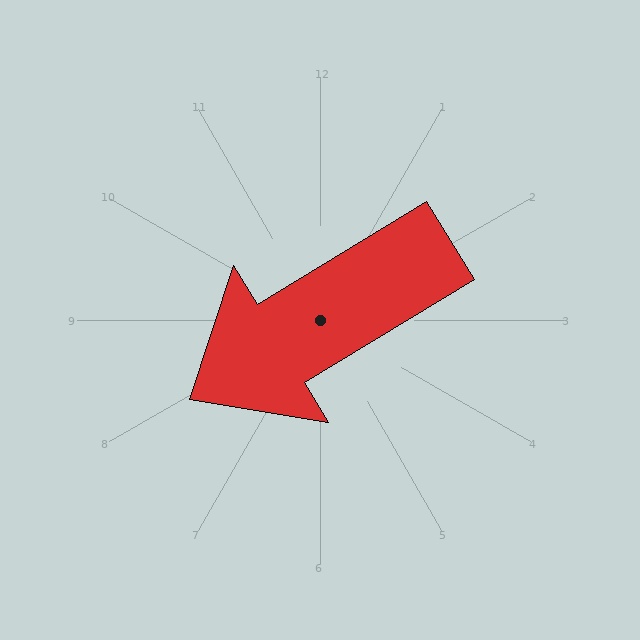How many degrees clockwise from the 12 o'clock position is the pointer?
Approximately 239 degrees.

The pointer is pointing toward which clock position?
Roughly 8 o'clock.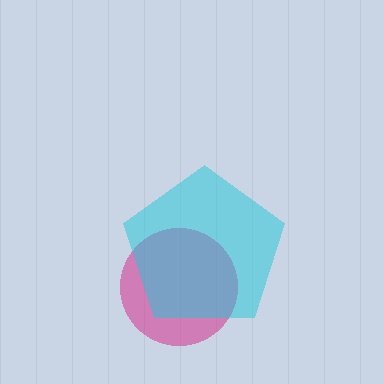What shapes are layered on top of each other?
The layered shapes are: a magenta circle, a cyan pentagon.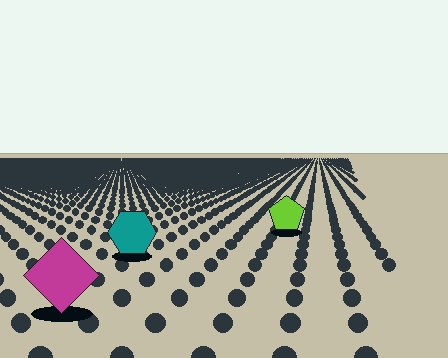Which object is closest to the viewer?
The magenta diamond is closest. The texture marks near it are larger and more spread out.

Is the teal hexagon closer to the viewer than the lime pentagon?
Yes. The teal hexagon is closer — you can tell from the texture gradient: the ground texture is coarser near it.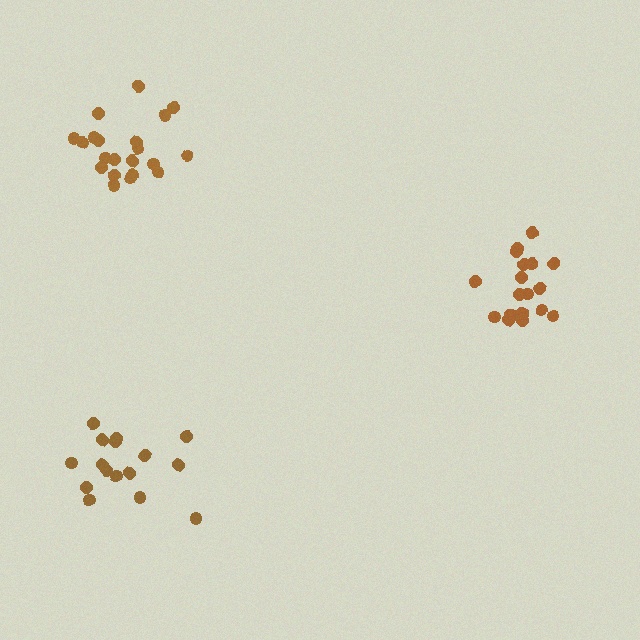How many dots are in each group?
Group 1: 16 dots, Group 2: 20 dots, Group 3: 21 dots (57 total).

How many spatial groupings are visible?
There are 3 spatial groupings.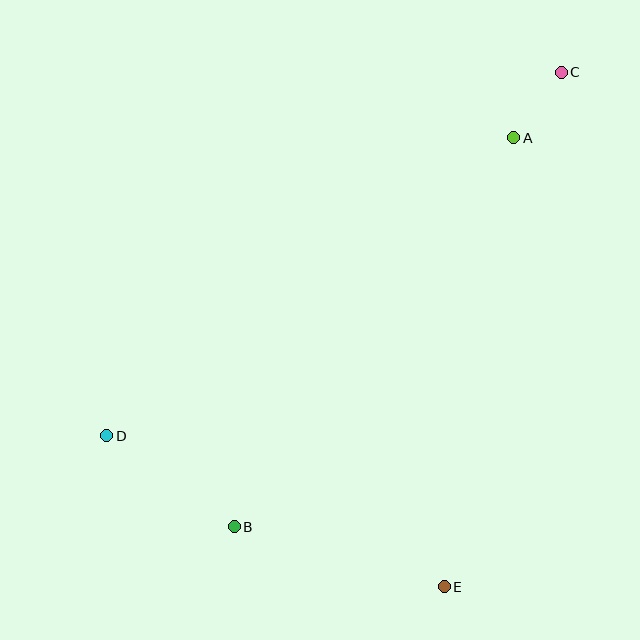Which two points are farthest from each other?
Points C and D are farthest from each other.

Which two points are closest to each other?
Points A and C are closest to each other.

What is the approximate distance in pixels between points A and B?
The distance between A and B is approximately 479 pixels.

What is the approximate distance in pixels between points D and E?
The distance between D and E is approximately 370 pixels.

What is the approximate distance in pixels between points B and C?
The distance between B and C is approximately 560 pixels.